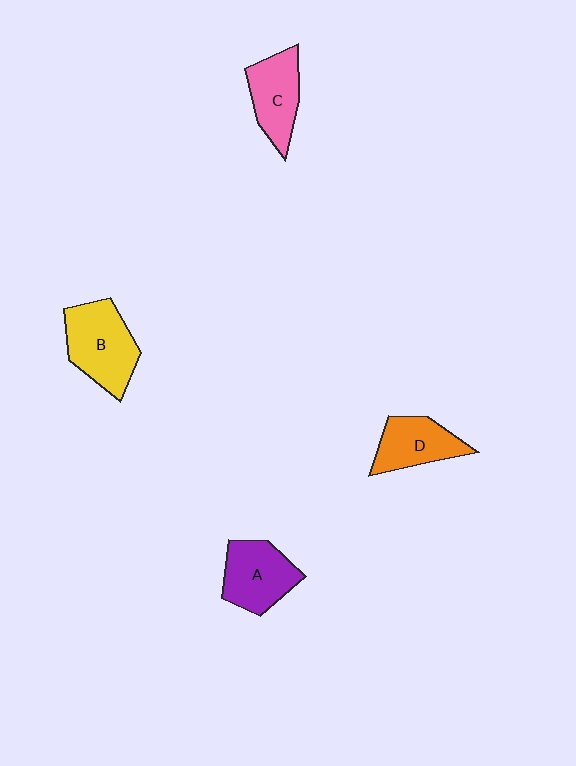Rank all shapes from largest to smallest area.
From largest to smallest: B (yellow), A (purple), C (pink), D (orange).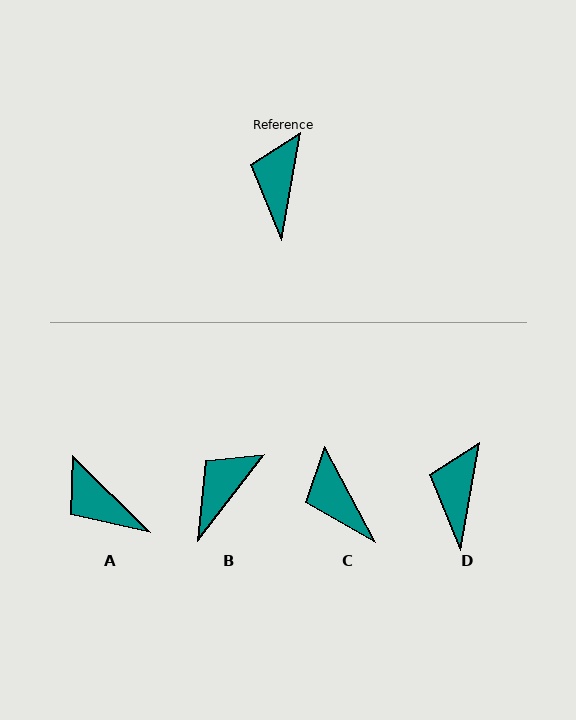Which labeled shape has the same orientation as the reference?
D.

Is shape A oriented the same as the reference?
No, it is off by about 55 degrees.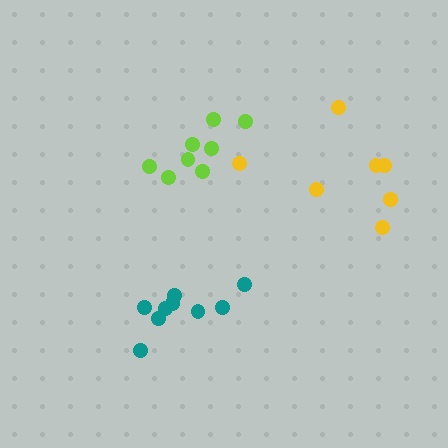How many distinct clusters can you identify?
There are 3 distinct clusters.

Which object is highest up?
The lime cluster is topmost.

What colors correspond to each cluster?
The clusters are colored: teal, yellow, lime.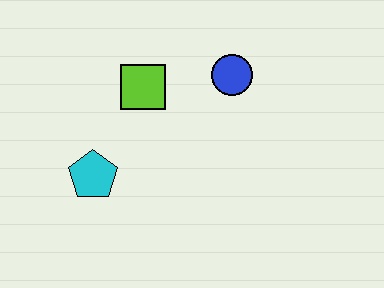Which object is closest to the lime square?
The blue circle is closest to the lime square.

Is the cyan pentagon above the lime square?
No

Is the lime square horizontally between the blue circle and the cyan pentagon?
Yes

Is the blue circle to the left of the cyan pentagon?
No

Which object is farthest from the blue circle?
The cyan pentagon is farthest from the blue circle.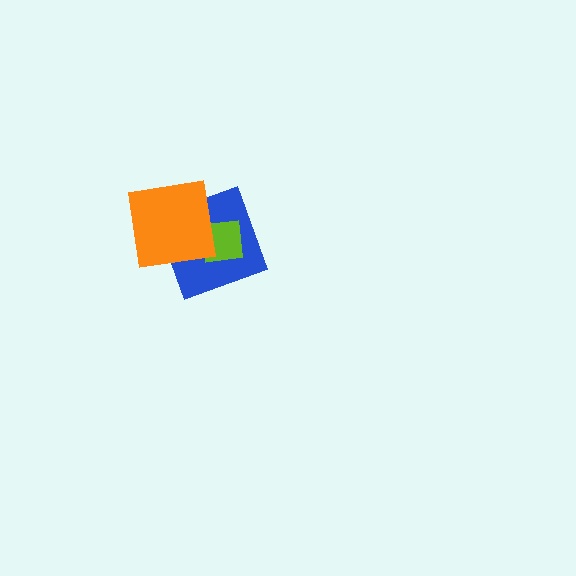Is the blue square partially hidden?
Yes, it is partially covered by another shape.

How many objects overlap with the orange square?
2 objects overlap with the orange square.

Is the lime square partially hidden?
Yes, it is partially covered by another shape.